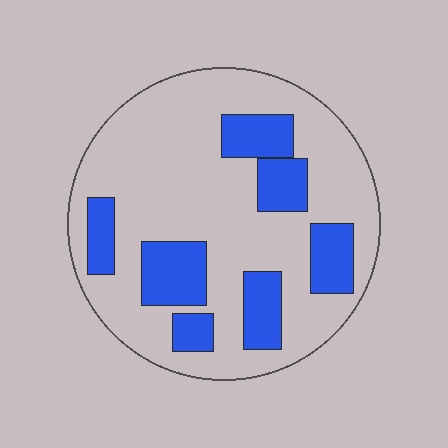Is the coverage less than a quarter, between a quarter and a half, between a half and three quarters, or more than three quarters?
Between a quarter and a half.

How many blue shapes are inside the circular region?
7.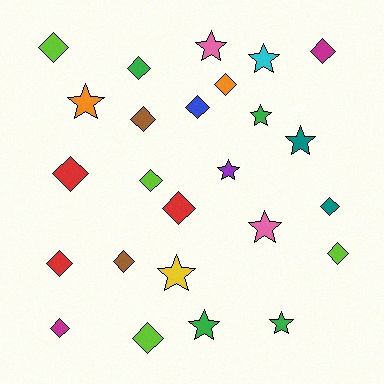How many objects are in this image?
There are 25 objects.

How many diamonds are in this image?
There are 15 diamonds.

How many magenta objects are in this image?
There are 2 magenta objects.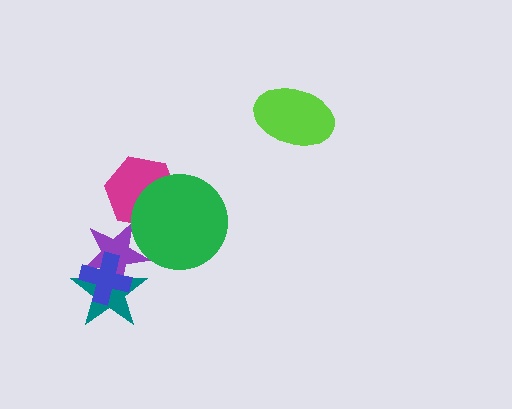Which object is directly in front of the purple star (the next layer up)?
The blue cross is directly in front of the purple star.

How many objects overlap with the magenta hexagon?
1 object overlaps with the magenta hexagon.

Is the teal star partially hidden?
Yes, it is partially covered by another shape.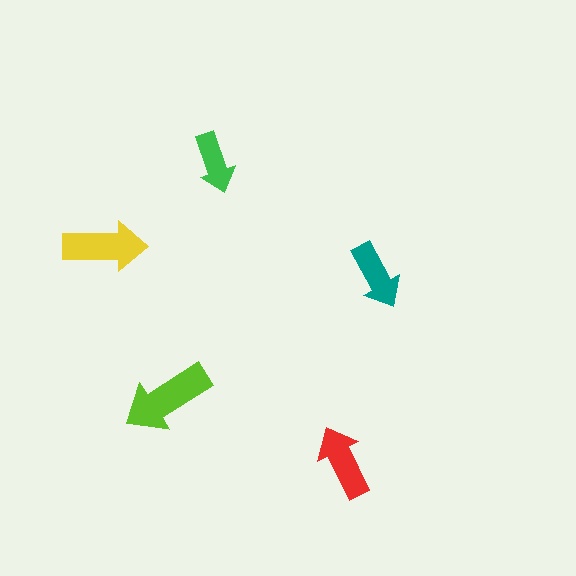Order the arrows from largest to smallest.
the lime one, the yellow one, the red one, the teal one, the green one.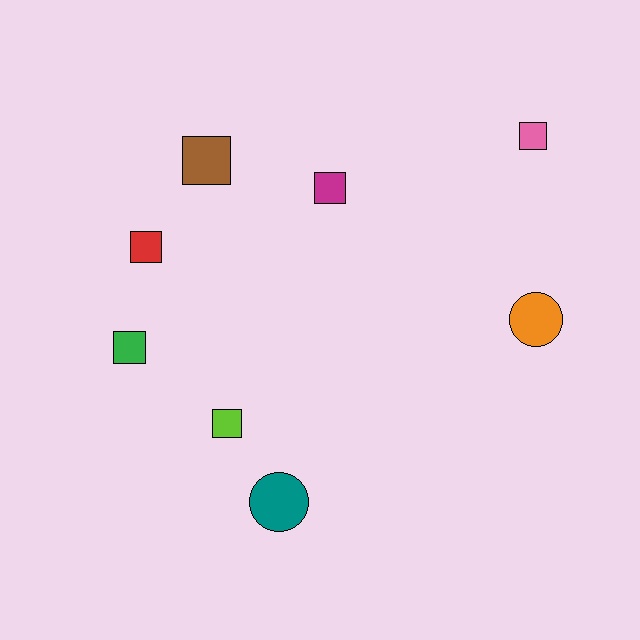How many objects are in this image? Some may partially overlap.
There are 8 objects.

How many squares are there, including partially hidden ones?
There are 6 squares.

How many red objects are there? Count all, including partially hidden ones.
There is 1 red object.